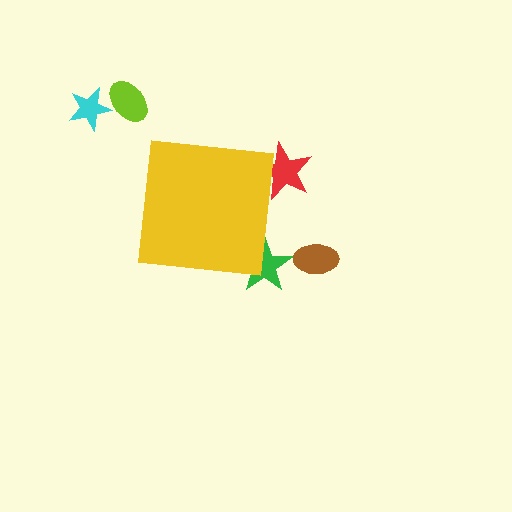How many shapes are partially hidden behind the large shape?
2 shapes are partially hidden.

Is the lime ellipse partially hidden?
No, the lime ellipse is fully visible.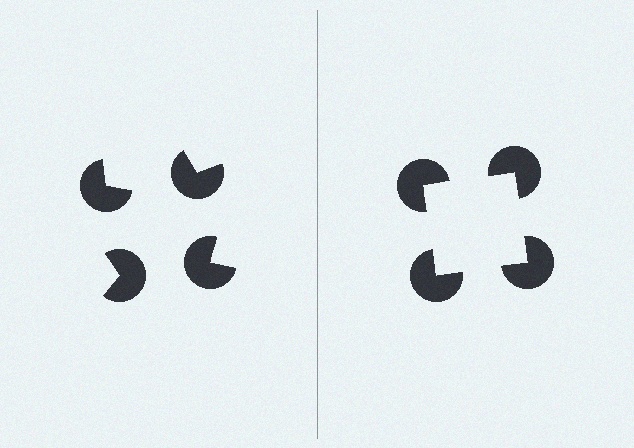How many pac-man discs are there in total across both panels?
8 — 4 on each side.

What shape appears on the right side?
An illusory square.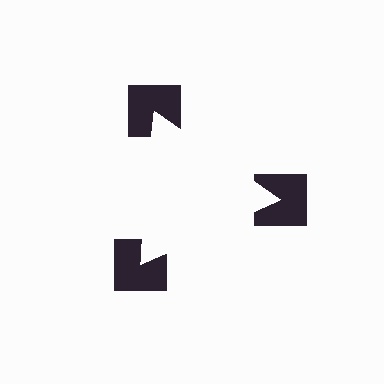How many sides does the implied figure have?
3 sides.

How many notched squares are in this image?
There are 3 — one at each vertex of the illusory triangle.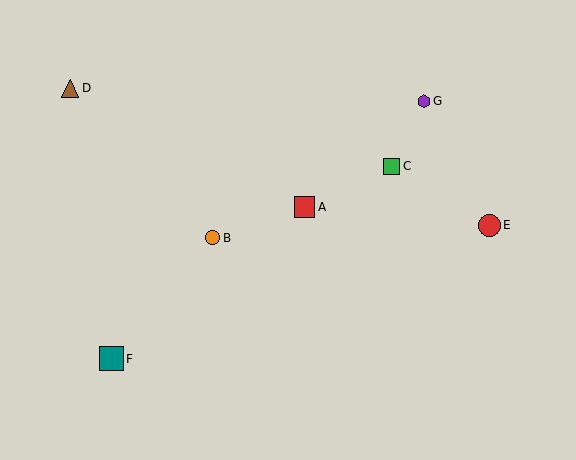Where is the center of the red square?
The center of the red square is at (304, 207).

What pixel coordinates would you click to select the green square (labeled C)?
Click at (391, 166) to select the green square C.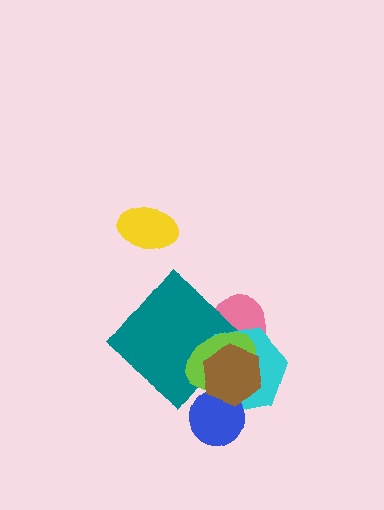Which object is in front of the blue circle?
The brown hexagon is in front of the blue circle.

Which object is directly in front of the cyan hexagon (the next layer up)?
The lime ellipse is directly in front of the cyan hexagon.